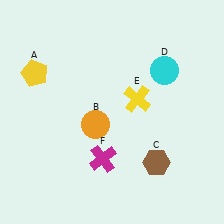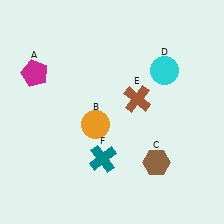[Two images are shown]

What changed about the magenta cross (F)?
In Image 1, F is magenta. In Image 2, it changed to teal.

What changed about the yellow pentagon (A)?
In Image 1, A is yellow. In Image 2, it changed to magenta.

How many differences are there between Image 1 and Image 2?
There are 3 differences between the two images.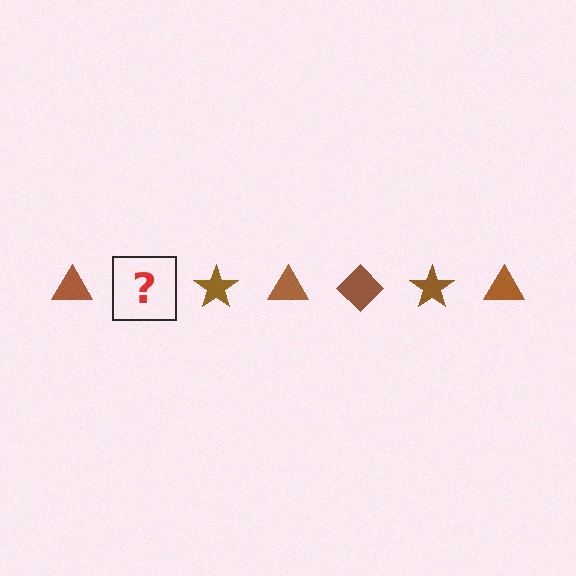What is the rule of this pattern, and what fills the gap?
The rule is that the pattern cycles through triangle, diamond, star shapes in brown. The gap should be filled with a brown diamond.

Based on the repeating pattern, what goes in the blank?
The blank should be a brown diamond.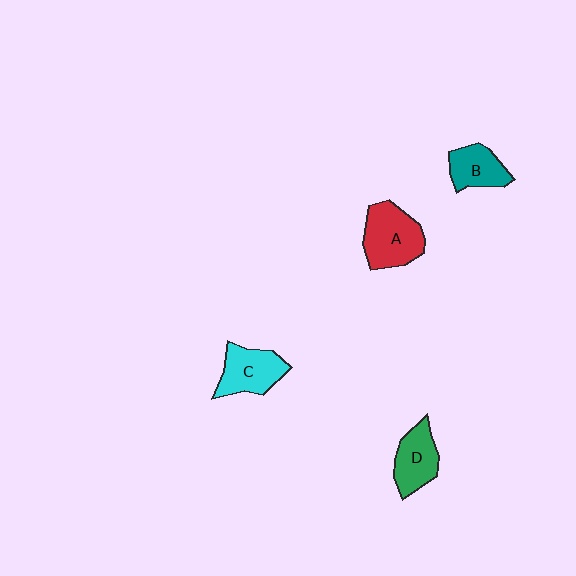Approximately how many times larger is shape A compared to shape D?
Approximately 1.3 times.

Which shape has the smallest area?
Shape B (teal).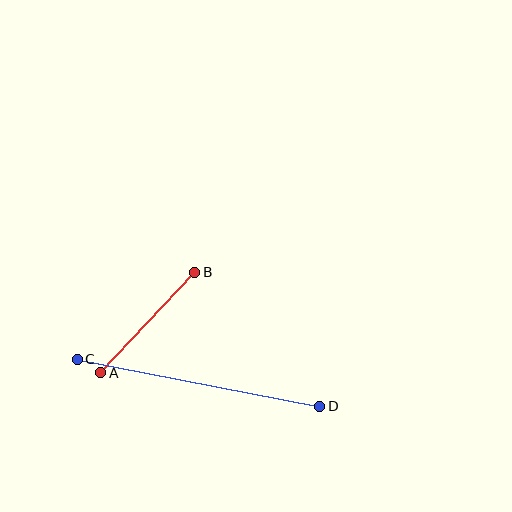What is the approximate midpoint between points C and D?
The midpoint is at approximately (198, 383) pixels.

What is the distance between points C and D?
The distance is approximately 247 pixels.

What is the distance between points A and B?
The distance is approximately 138 pixels.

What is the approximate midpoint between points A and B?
The midpoint is at approximately (148, 322) pixels.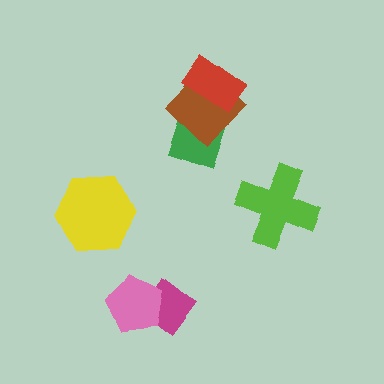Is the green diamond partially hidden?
Yes, it is partially covered by another shape.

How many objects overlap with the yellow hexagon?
0 objects overlap with the yellow hexagon.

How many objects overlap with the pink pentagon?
1 object overlaps with the pink pentagon.